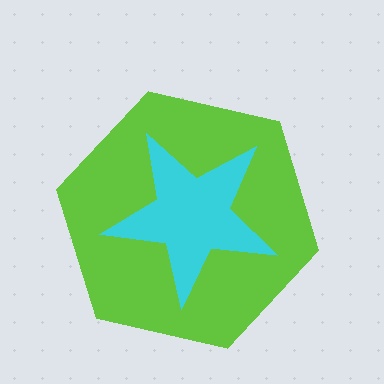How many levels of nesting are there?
2.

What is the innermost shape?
The cyan star.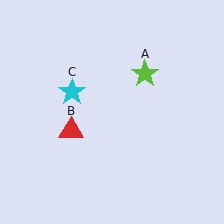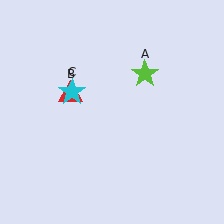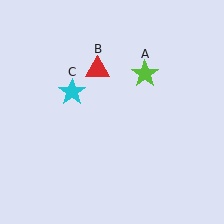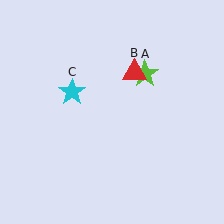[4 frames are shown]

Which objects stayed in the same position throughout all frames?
Lime star (object A) and cyan star (object C) remained stationary.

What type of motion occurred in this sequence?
The red triangle (object B) rotated clockwise around the center of the scene.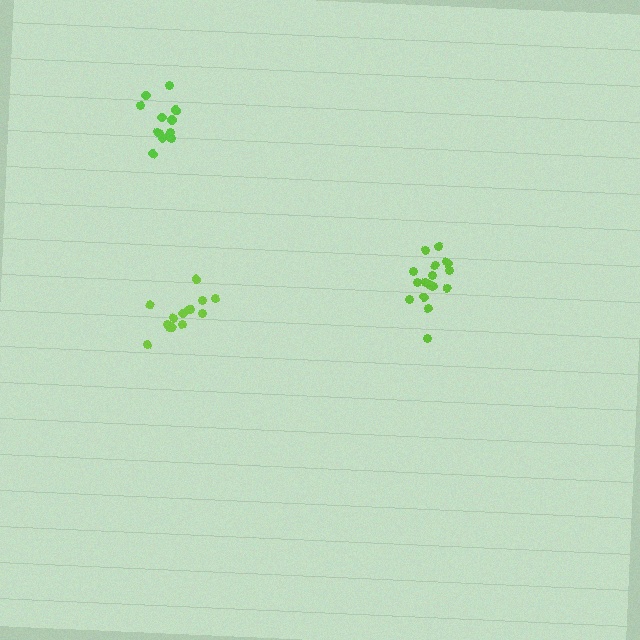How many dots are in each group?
Group 1: 17 dots, Group 2: 13 dots, Group 3: 14 dots (44 total).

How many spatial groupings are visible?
There are 3 spatial groupings.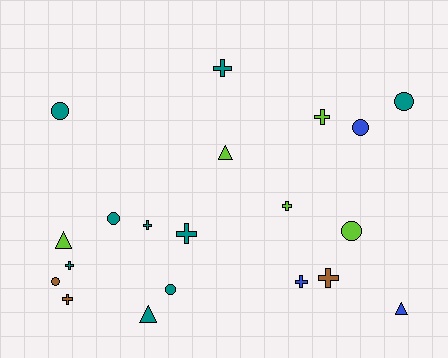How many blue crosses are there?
There is 1 blue cross.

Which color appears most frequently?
Teal, with 9 objects.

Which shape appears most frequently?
Cross, with 9 objects.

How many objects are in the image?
There are 20 objects.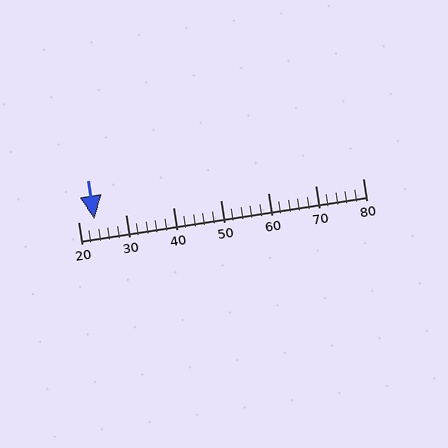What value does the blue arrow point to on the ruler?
The blue arrow points to approximately 24.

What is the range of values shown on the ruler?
The ruler shows values from 20 to 80.